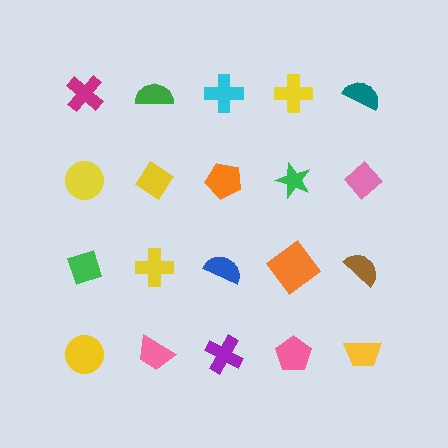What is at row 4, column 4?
A pink pentagon.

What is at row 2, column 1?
A yellow circle.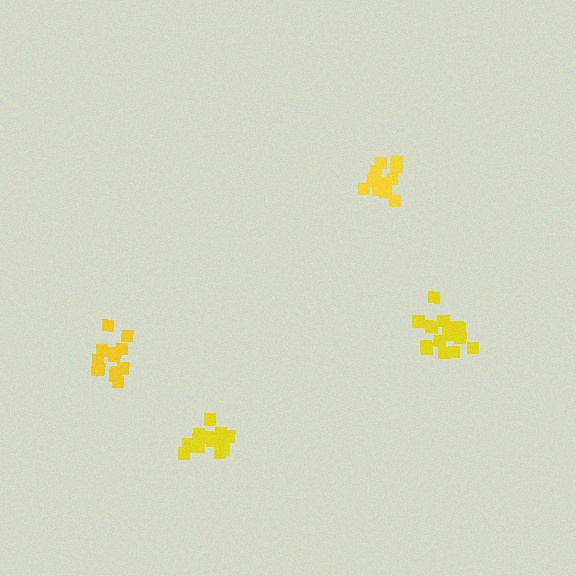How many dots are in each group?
Group 1: 16 dots, Group 2: 13 dots, Group 3: 13 dots, Group 4: 15 dots (57 total).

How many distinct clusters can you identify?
There are 4 distinct clusters.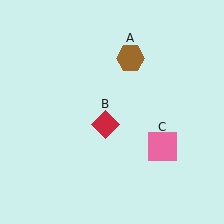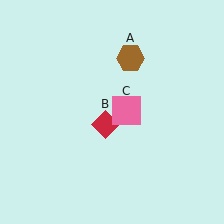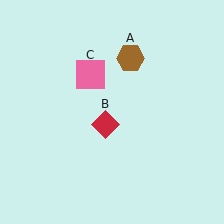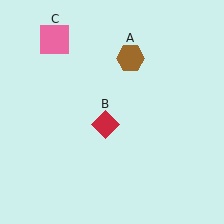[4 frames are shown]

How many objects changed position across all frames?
1 object changed position: pink square (object C).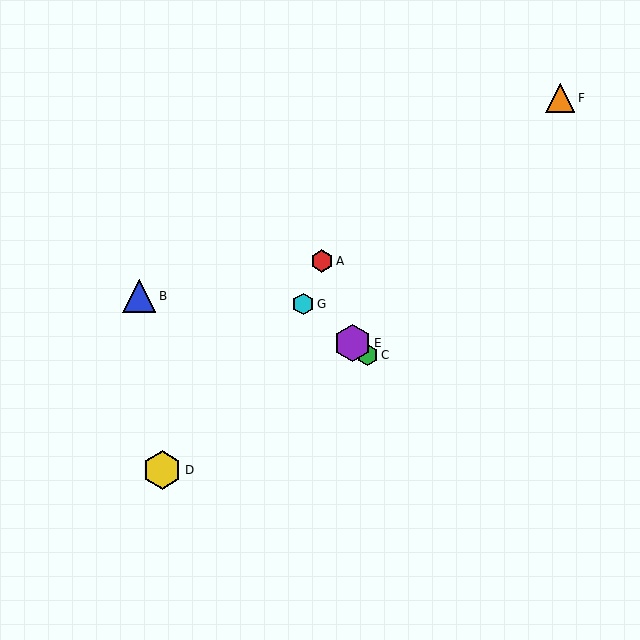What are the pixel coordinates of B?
Object B is at (139, 296).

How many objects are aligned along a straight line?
3 objects (C, E, G) are aligned along a straight line.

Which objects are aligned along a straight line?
Objects C, E, G are aligned along a straight line.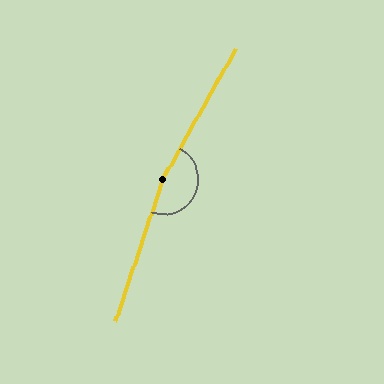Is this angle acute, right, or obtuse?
It is obtuse.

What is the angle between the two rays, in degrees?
Approximately 169 degrees.